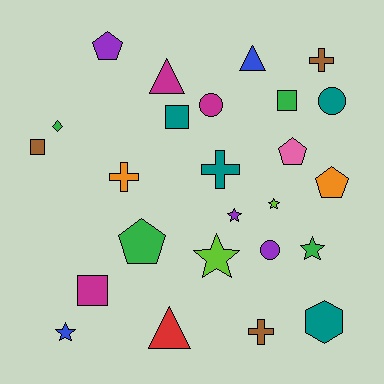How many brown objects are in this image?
There are 3 brown objects.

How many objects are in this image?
There are 25 objects.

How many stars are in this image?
There are 5 stars.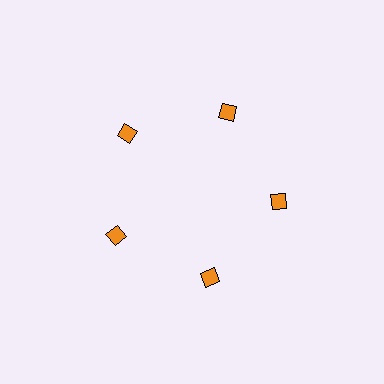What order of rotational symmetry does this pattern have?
This pattern has 5-fold rotational symmetry.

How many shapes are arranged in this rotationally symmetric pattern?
There are 5 shapes, arranged in 5 groups of 1.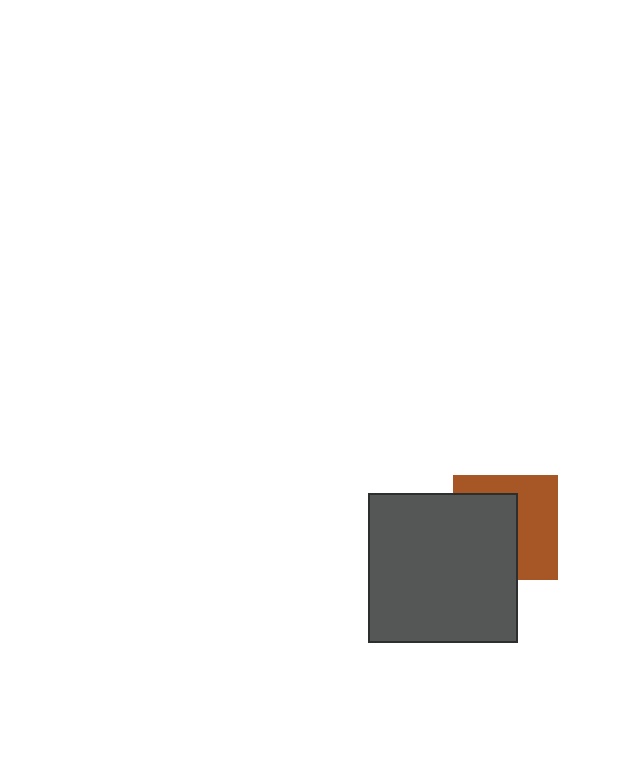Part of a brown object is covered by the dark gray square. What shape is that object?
It is a square.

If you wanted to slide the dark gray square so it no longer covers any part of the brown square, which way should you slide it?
Slide it left — that is the most direct way to separate the two shapes.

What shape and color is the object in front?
The object in front is a dark gray square.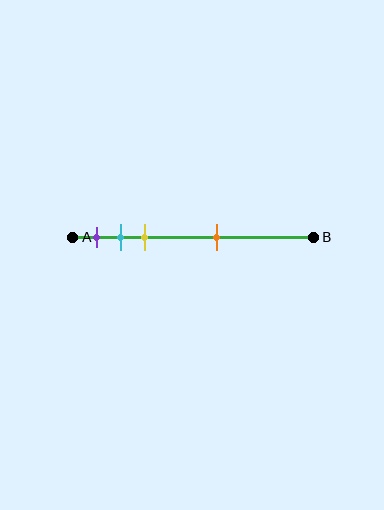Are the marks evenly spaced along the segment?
No, the marks are not evenly spaced.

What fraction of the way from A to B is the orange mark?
The orange mark is approximately 60% (0.6) of the way from A to B.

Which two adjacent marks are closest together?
The cyan and yellow marks are the closest adjacent pair.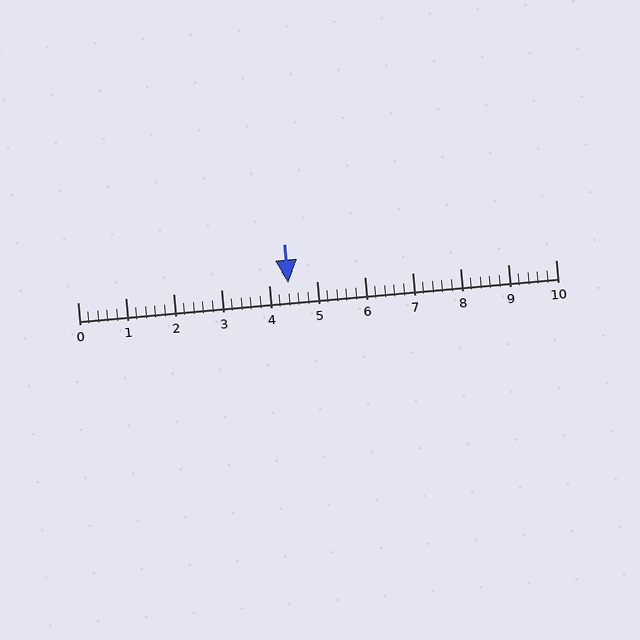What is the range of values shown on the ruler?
The ruler shows values from 0 to 10.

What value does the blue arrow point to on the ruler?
The blue arrow points to approximately 4.4.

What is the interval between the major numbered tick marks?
The major tick marks are spaced 1 units apart.